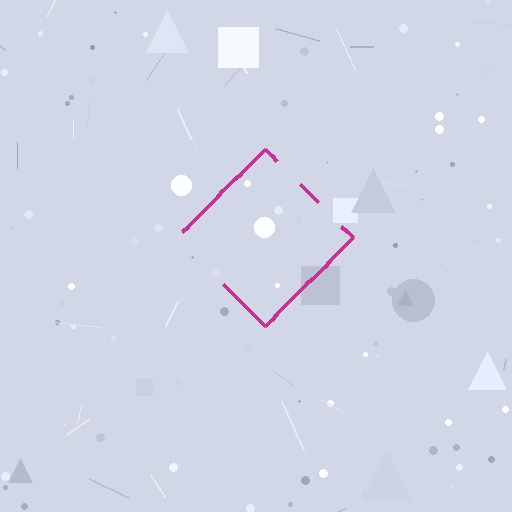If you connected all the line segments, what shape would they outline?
They would outline a diamond.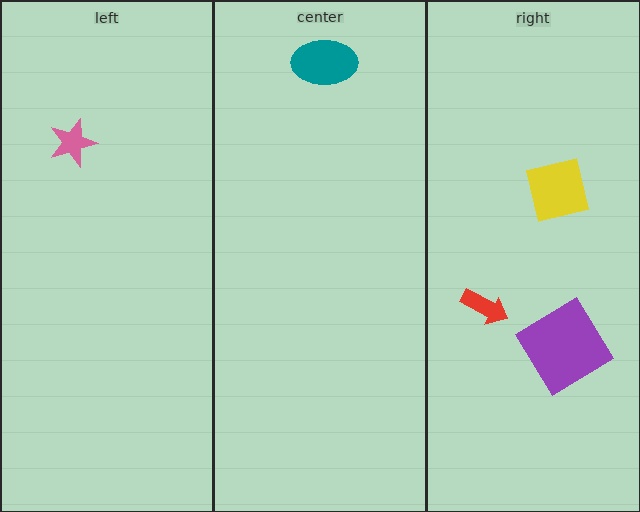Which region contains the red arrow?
The right region.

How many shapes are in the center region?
1.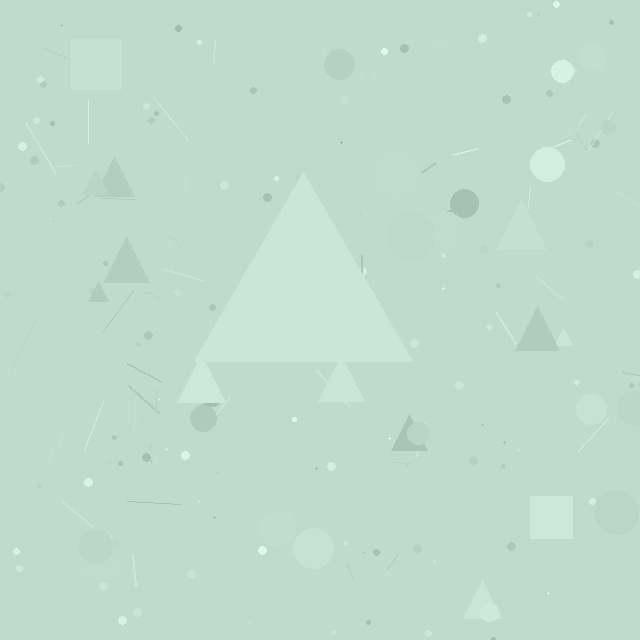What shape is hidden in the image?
A triangle is hidden in the image.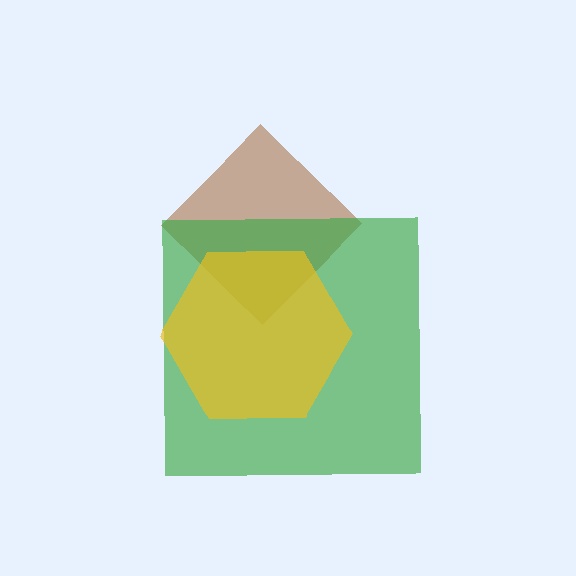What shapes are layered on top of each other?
The layered shapes are: a brown diamond, a green square, a yellow hexagon.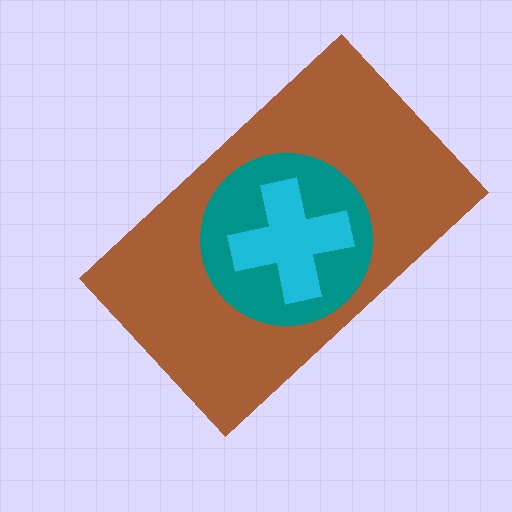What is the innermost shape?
The cyan cross.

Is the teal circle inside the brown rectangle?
Yes.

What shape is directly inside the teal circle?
The cyan cross.